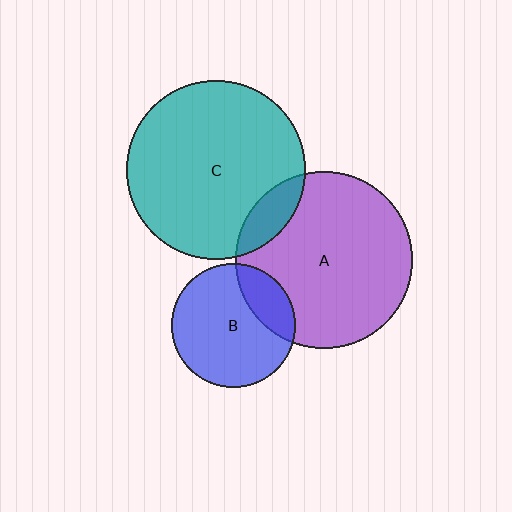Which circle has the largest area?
Circle C (teal).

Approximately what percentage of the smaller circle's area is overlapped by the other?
Approximately 10%.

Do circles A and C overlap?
Yes.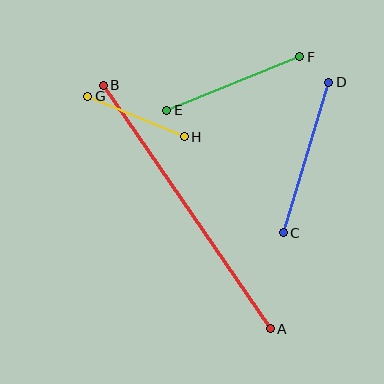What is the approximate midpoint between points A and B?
The midpoint is at approximately (187, 207) pixels.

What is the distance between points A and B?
The distance is approximately 295 pixels.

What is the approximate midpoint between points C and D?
The midpoint is at approximately (306, 157) pixels.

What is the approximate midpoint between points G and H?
The midpoint is at approximately (136, 117) pixels.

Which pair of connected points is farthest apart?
Points A and B are farthest apart.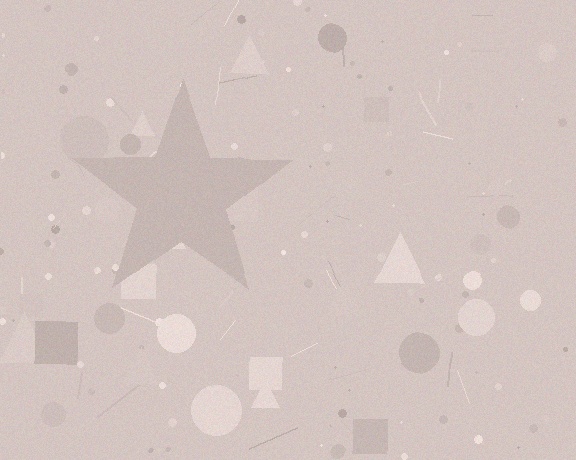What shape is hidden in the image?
A star is hidden in the image.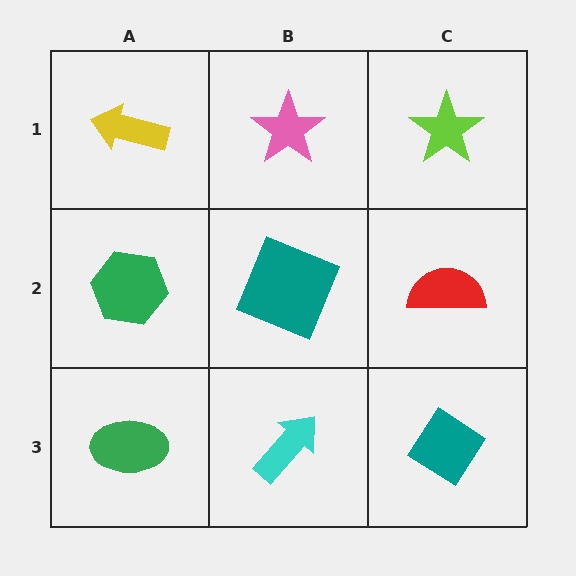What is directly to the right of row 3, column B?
A teal diamond.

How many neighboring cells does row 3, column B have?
3.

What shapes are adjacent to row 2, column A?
A yellow arrow (row 1, column A), a green ellipse (row 3, column A), a teal square (row 2, column B).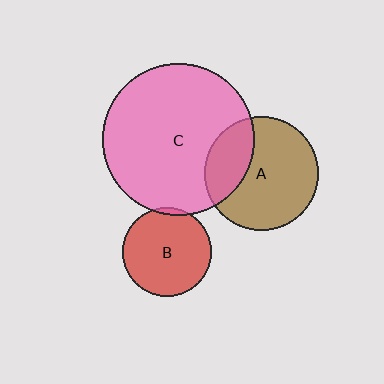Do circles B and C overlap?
Yes.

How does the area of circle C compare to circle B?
Approximately 2.9 times.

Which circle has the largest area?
Circle C (pink).